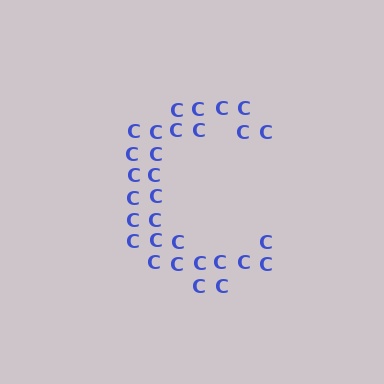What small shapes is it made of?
It is made of small letter C's.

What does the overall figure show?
The overall figure shows the letter C.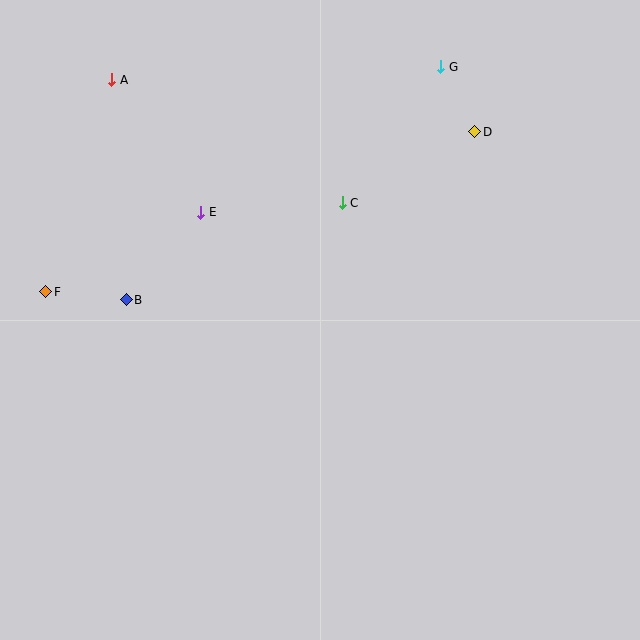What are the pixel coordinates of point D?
Point D is at (475, 132).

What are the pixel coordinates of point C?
Point C is at (342, 203).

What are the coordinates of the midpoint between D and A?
The midpoint between D and A is at (293, 106).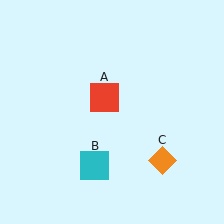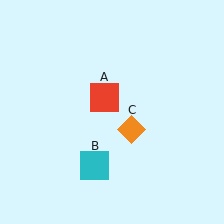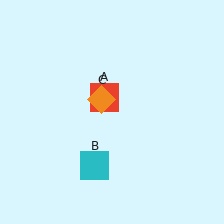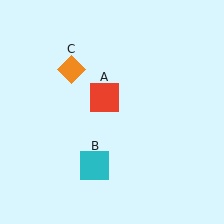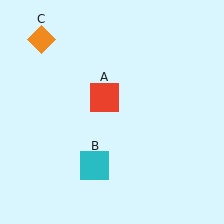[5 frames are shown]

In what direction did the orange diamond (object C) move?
The orange diamond (object C) moved up and to the left.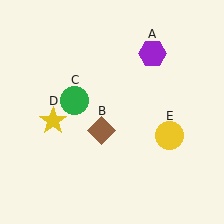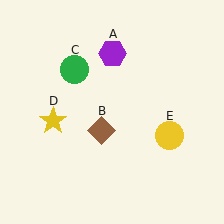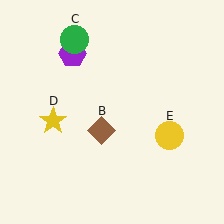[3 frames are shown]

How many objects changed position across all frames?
2 objects changed position: purple hexagon (object A), green circle (object C).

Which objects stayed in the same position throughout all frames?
Brown diamond (object B) and yellow star (object D) and yellow circle (object E) remained stationary.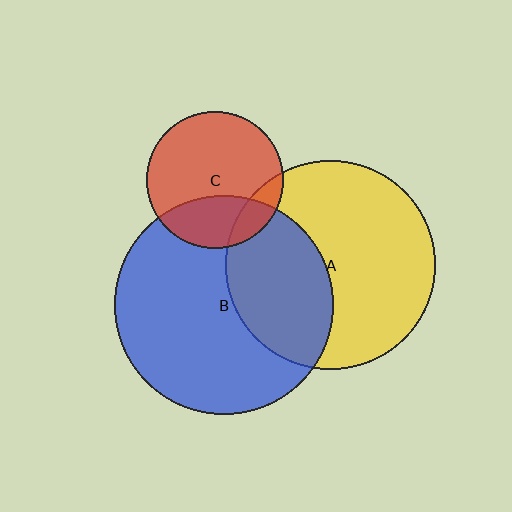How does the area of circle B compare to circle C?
Approximately 2.5 times.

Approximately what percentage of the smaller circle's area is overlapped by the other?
Approximately 35%.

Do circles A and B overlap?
Yes.